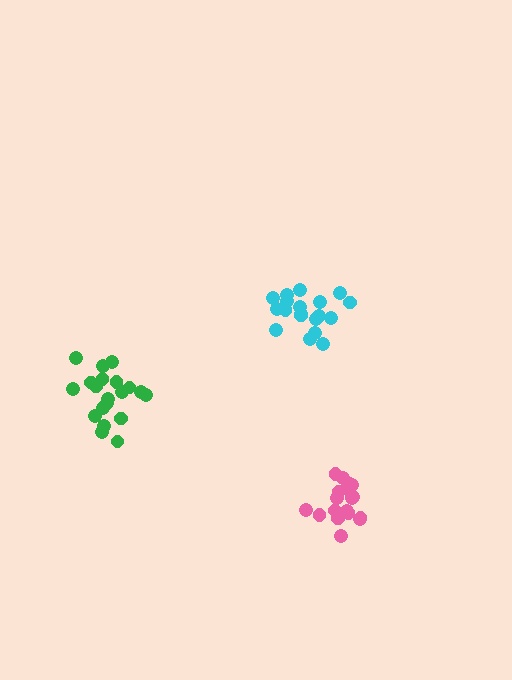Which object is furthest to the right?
The pink cluster is rightmost.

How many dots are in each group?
Group 1: 19 dots, Group 2: 19 dots, Group 3: 20 dots (58 total).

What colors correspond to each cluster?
The clusters are colored: cyan, pink, green.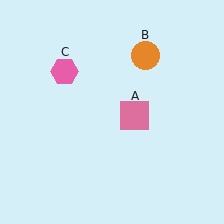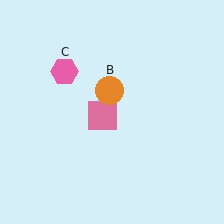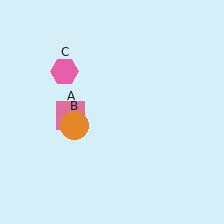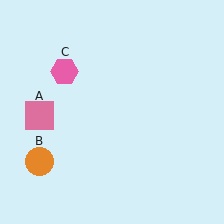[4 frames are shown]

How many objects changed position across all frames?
2 objects changed position: pink square (object A), orange circle (object B).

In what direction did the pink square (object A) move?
The pink square (object A) moved left.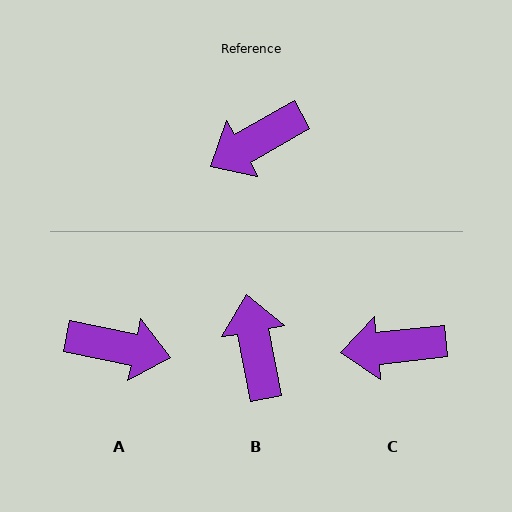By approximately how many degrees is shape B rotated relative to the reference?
Approximately 109 degrees clockwise.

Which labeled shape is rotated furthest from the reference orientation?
A, about 139 degrees away.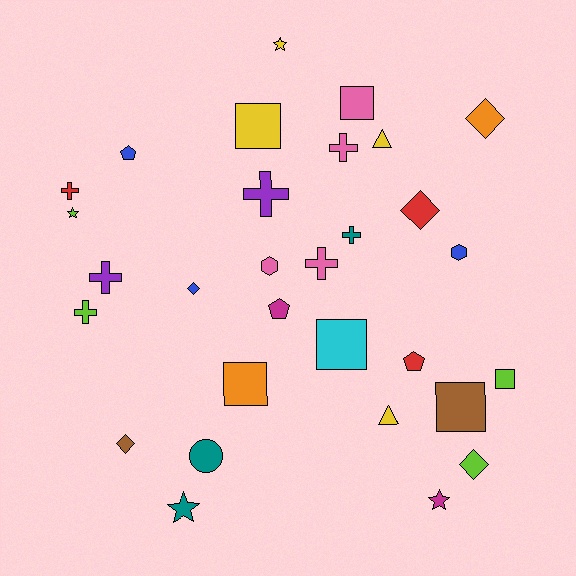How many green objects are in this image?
There are no green objects.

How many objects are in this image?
There are 30 objects.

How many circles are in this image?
There is 1 circle.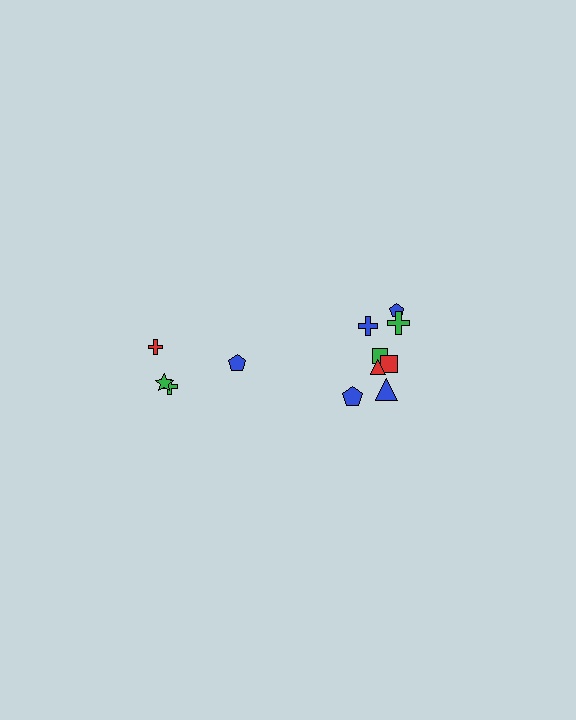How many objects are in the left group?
There are 4 objects.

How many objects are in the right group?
There are 8 objects.